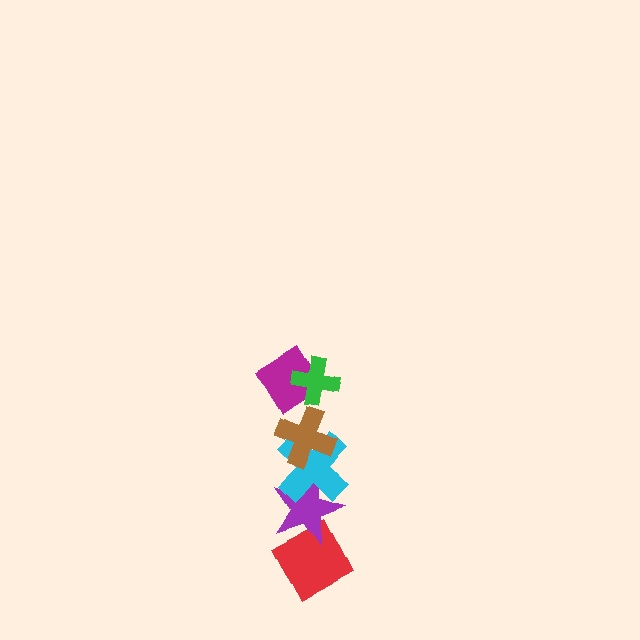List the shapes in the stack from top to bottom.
From top to bottom: the green cross, the magenta diamond, the brown cross, the cyan cross, the purple star, the red diamond.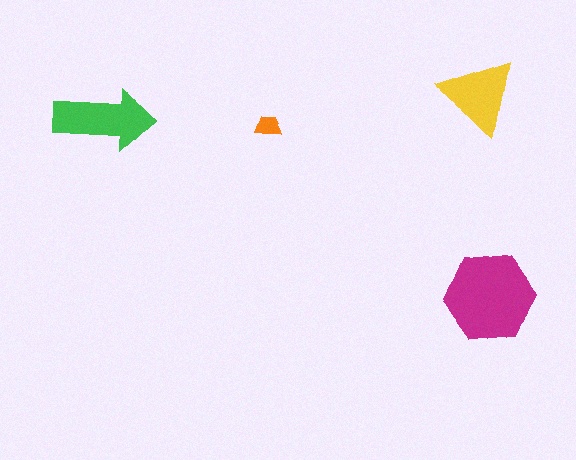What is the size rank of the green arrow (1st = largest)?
2nd.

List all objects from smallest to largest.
The orange trapezoid, the yellow triangle, the green arrow, the magenta hexagon.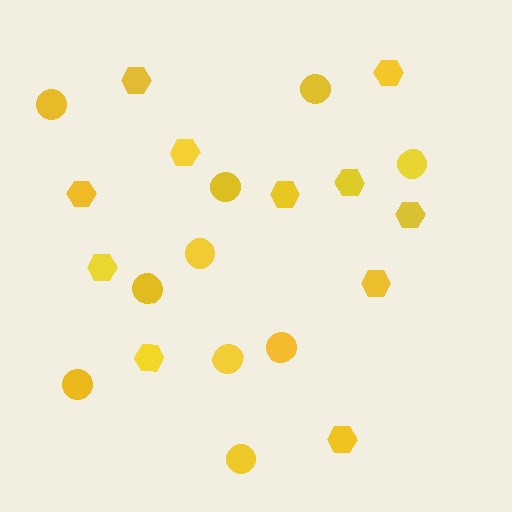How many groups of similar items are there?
There are 2 groups: one group of hexagons (11) and one group of circles (10).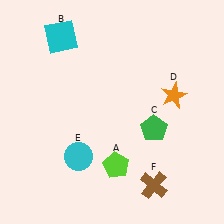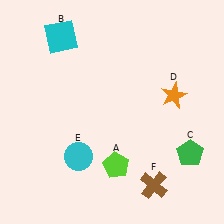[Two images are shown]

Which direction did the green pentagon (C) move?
The green pentagon (C) moved right.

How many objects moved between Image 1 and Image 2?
1 object moved between the two images.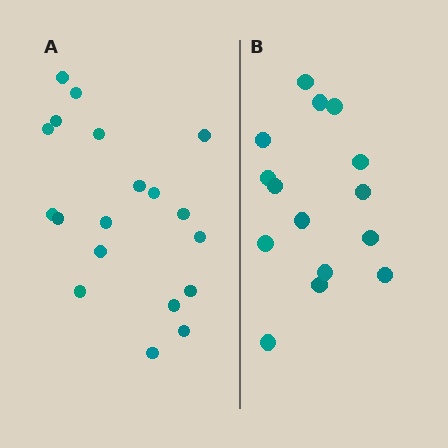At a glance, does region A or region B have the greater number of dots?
Region A (the left region) has more dots.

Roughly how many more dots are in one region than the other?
Region A has about 4 more dots than region B.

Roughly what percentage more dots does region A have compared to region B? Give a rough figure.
About 25% more.